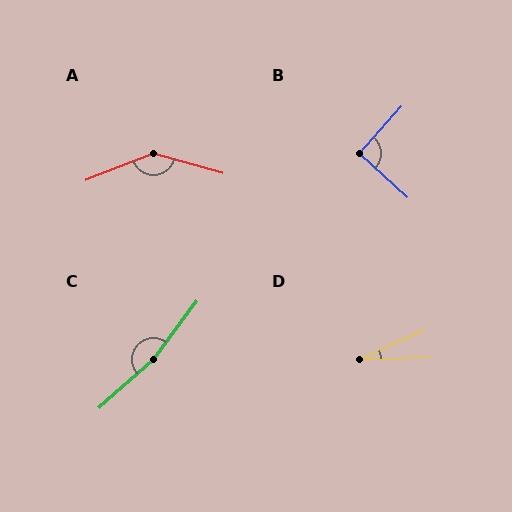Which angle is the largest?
C, at approximately 168 degrees.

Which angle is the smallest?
D, at approximately 22 degrees.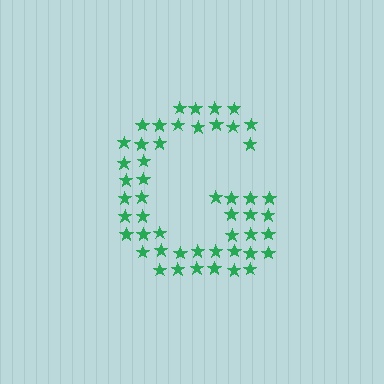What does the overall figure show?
The overall figure shows the letter G.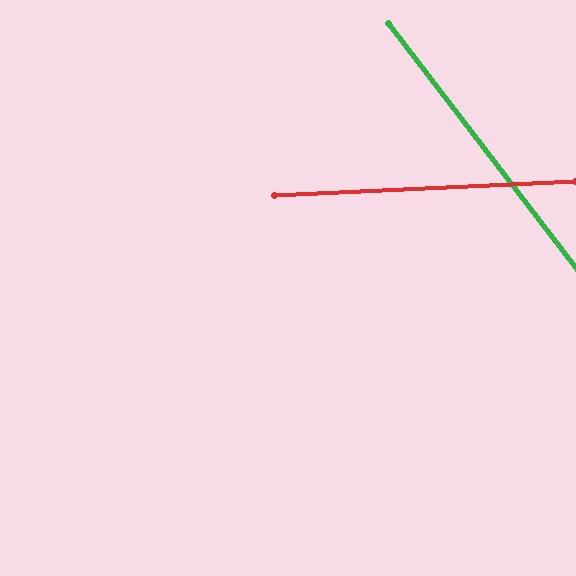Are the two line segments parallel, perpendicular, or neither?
Neither parallel nor perpendicular — they differ by about 55°.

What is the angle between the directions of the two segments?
Approximately 55 degrees.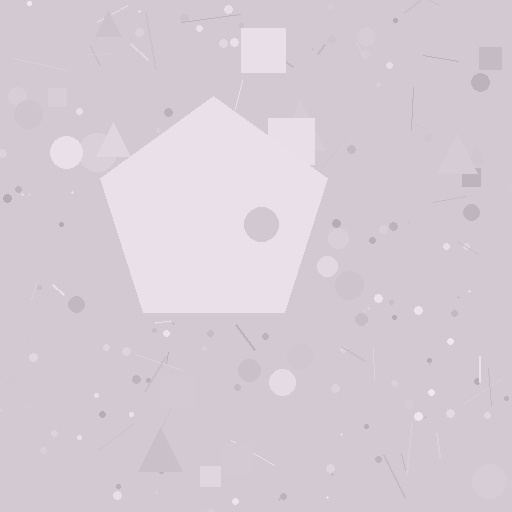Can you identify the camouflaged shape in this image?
The camouflaged shape is a pentagon.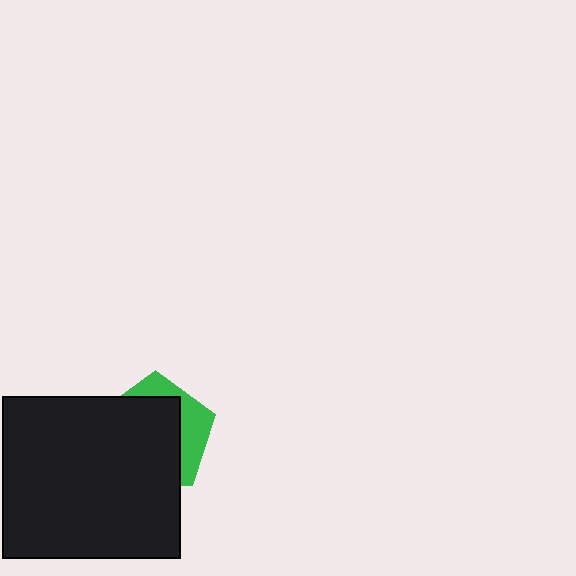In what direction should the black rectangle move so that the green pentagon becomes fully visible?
The black rectangle should move toward the lower-left. That is the shortest direction to clear the overlap and leave the green pentagon fully visible.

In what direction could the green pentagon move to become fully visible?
The green pentagon could move toward the upper-right. That would shift it out from behind the black rectangle entirely.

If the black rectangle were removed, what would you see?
You would see the complete green pentagon.